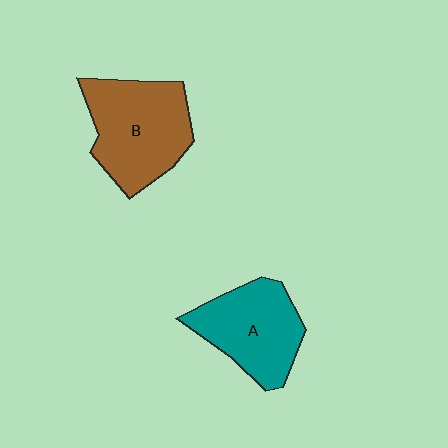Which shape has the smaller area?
Shape A (teal).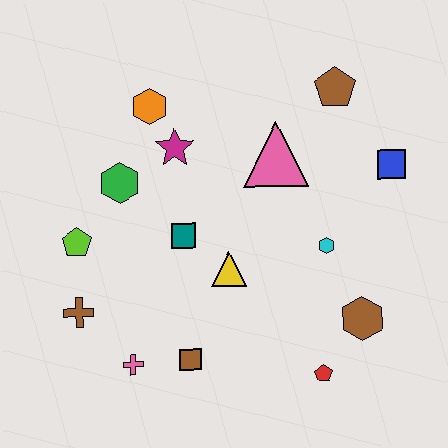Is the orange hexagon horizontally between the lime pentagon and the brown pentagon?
Yes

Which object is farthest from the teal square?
The blue square is farthest from the teal square.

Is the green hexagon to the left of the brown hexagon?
Yes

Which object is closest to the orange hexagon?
The magenta star is closest to the orange hexagon.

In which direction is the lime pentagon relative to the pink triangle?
The lime pentagon is to the left of the pink triangle.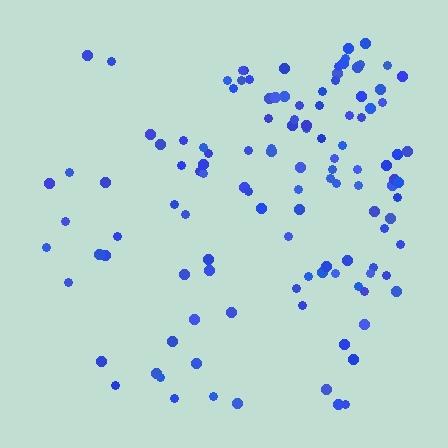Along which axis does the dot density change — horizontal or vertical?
Horizontal.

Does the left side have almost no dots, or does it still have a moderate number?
Still a moderate number, just noticeably fewer than the right.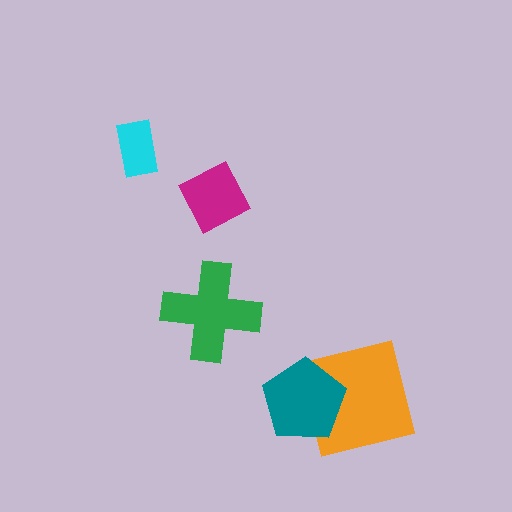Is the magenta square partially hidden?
No, no other shape covers it.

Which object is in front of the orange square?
The teal pentagon is in front of the orange square.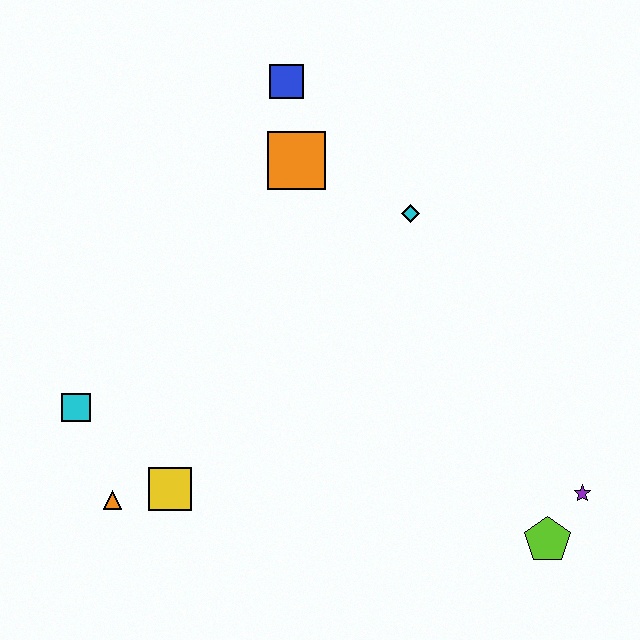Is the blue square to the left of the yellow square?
No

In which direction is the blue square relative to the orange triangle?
The blue square is above the orange triangle.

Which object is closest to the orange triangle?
The yellow square is closest to the orange triangle.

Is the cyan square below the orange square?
Yes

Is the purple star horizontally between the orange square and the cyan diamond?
No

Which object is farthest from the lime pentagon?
The blue square is farthest from the lime pentagon.